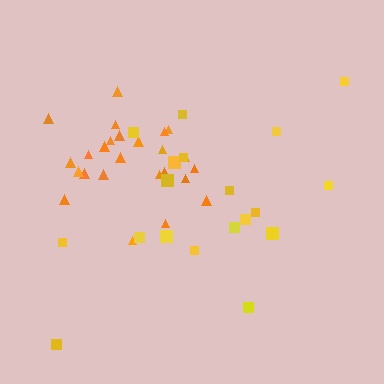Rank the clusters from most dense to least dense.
orange, yellow.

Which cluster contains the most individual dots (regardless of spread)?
Orange (25).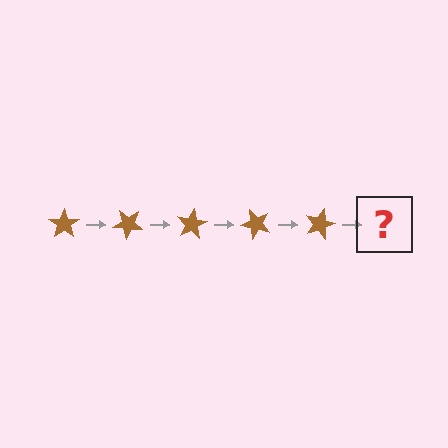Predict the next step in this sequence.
The next step is a brown star rotated 200 degrees.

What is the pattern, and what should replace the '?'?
The pattern is that the star rotates 40 degrees each step. The '?' should be a brown star rotated 200 degrees.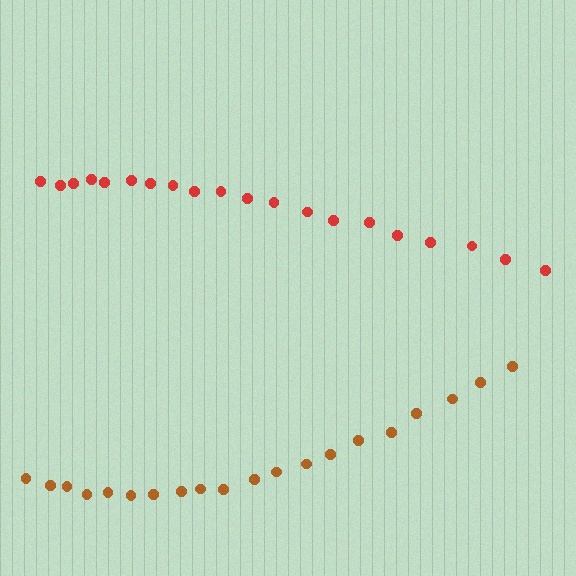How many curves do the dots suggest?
There are 2 distinct paths.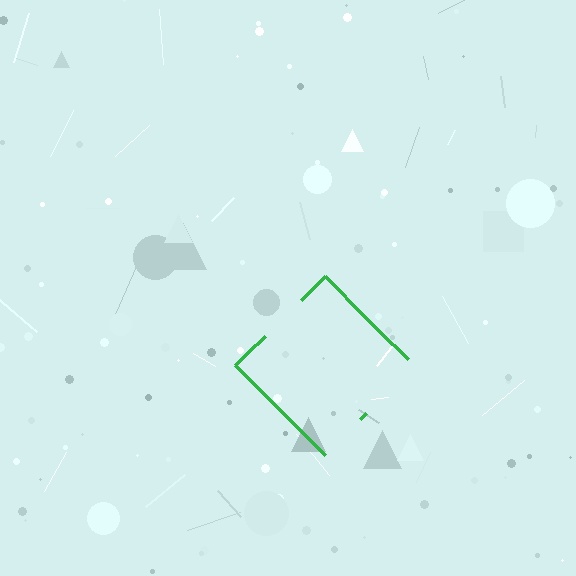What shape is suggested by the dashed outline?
The dashed outline suggests a diamond.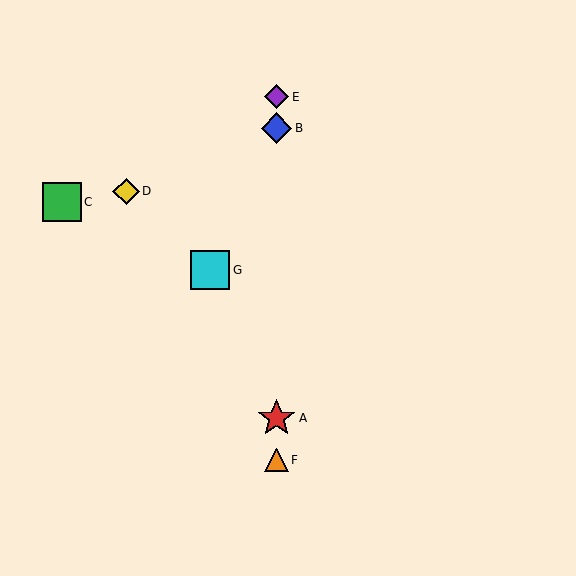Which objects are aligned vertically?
Objects A, B, E, F are aligned vertically.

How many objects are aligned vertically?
4 objects (A, B, E, F) are aligned vertically.